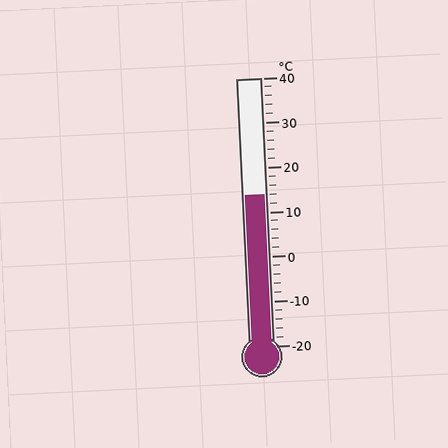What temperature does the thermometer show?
The thermometer shows approximately 14°C.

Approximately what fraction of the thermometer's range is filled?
The thermometer is filled to approximately 55% of its range.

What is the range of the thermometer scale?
The thermometer scale ranges from -20°C to 40°C.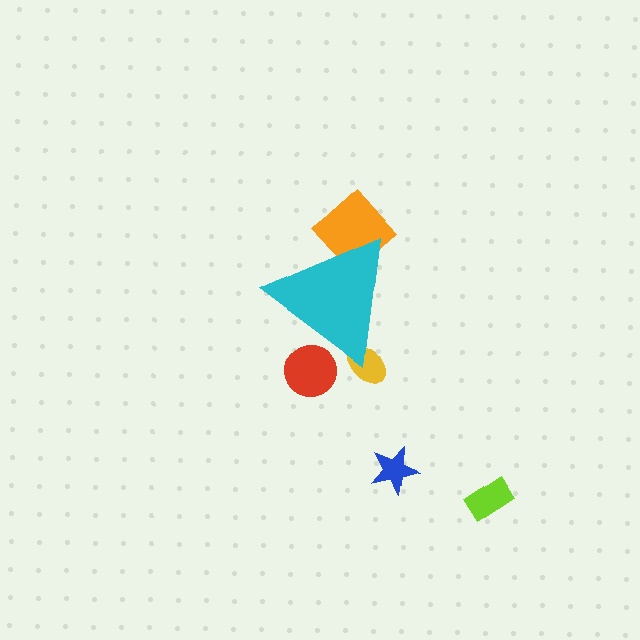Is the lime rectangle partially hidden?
No, the lime rectangle is fully visible.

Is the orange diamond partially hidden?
Yes, the orange diamond is partially hidden behind the cyan triangle.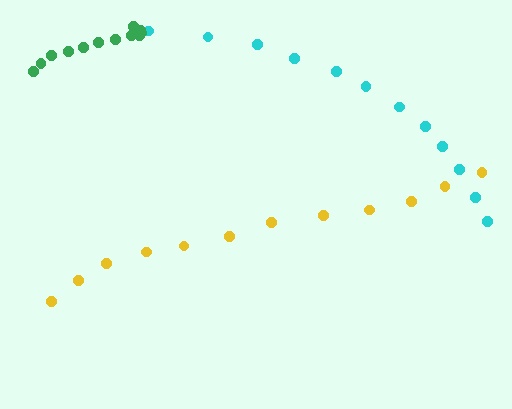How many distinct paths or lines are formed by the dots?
There are 3 distinct paths.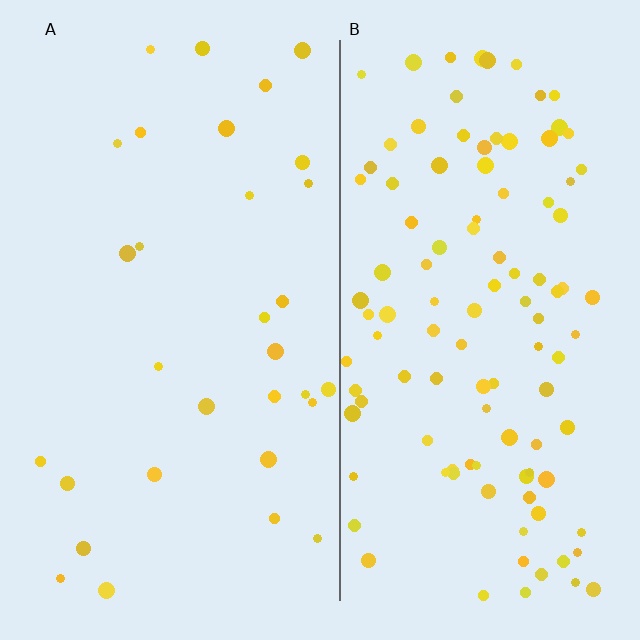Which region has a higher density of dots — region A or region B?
B (the right).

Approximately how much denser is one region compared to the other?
Approximately 3.5× — region B over region A.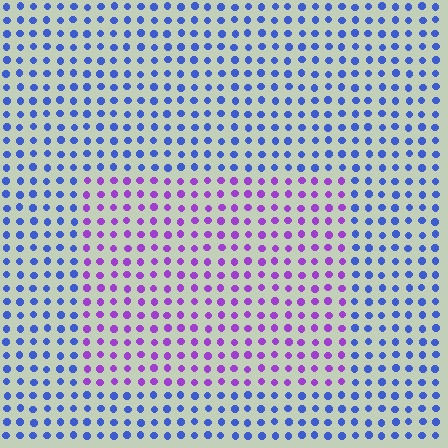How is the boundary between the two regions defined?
The boundary is defined purely by a slight shift in hue (about 54 degrees). Spacing, size, and orientation are identical on both sides.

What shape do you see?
I see a rectangle.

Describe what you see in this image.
The image is filled with small blue elements in a uniform arrangement. A rectangle-shaped region is visible where the elements are tinted to a slightly different hue, forming a subtle color boundary.